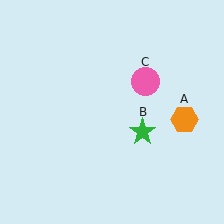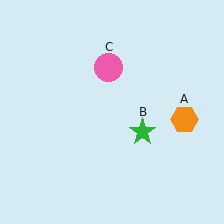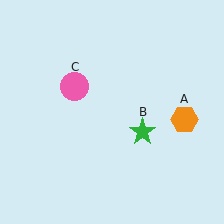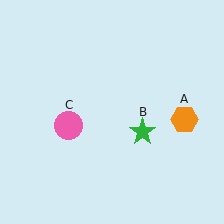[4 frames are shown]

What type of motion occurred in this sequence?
The pink circle (object C) rotated counterclockwise around the center of the scene.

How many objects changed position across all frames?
1 object changed position: pink circle (object C).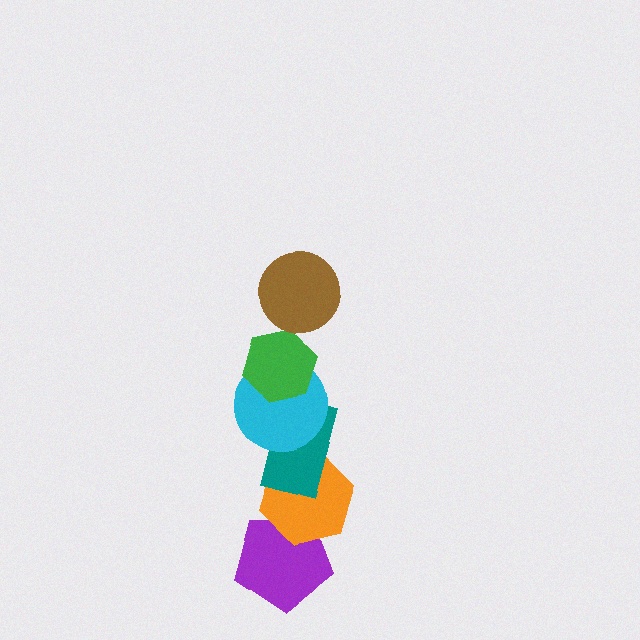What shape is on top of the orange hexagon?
The teal rectangle is on top of the orange hexagon.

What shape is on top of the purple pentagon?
The orange hexagon is on top of the purple pentagon.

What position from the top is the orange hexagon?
The orange hexagon is 5th from the top.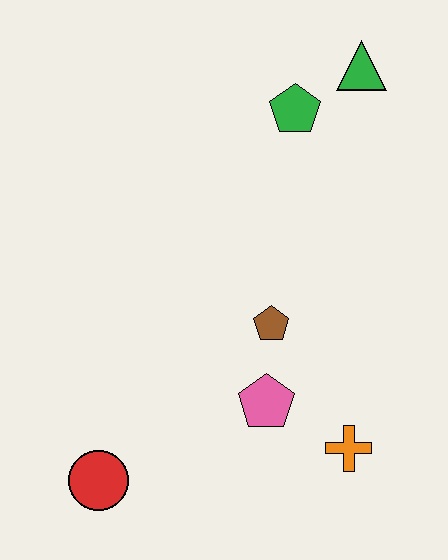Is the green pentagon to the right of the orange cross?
No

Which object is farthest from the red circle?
The green triangle is farthest from the red circle.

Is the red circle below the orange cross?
Yes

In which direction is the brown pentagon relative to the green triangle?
The brown pentagon is below the green triangle.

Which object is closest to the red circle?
The pink pentagon is closest to the red circle.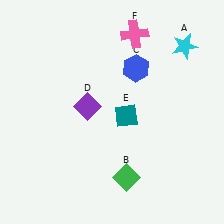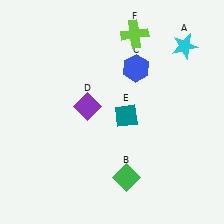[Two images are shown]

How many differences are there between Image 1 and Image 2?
There is 1 difference between the two images.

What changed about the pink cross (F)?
In Image 1, F is pink. In Image 2, it changed to lime.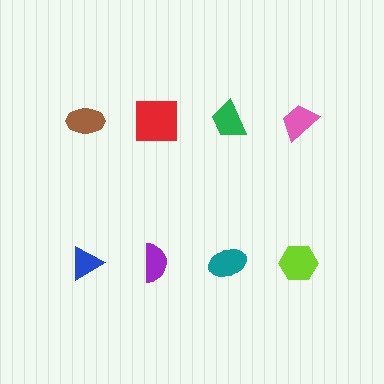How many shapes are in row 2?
4 shapes.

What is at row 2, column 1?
A blue triangle.